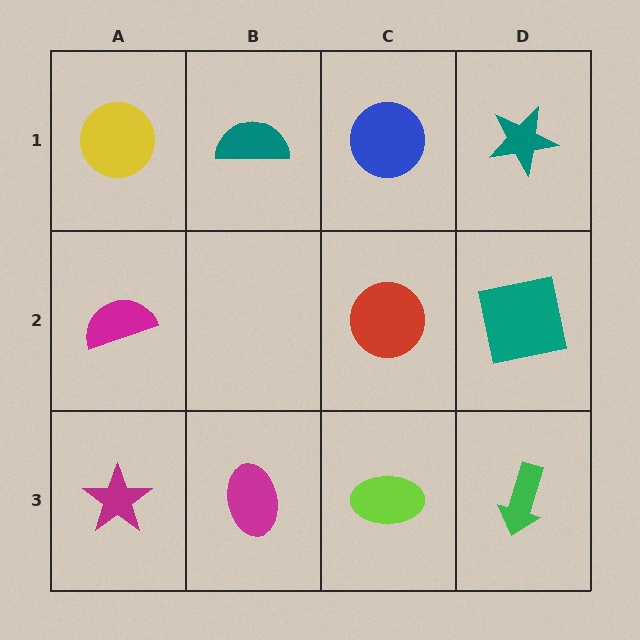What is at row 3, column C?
A lime ellipse.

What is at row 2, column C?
A red circle.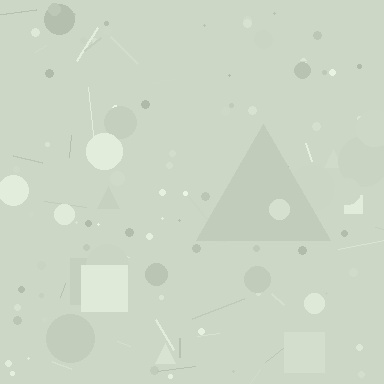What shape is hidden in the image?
A triangle is hidden in the image.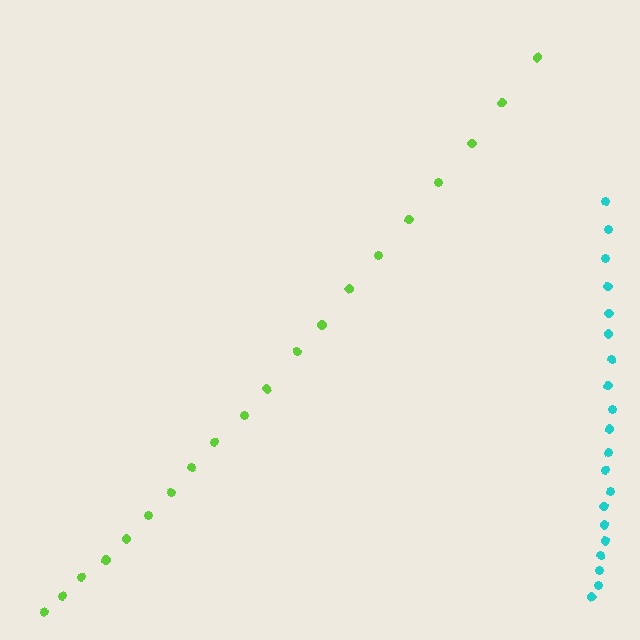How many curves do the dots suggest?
There are 2 distinct paths.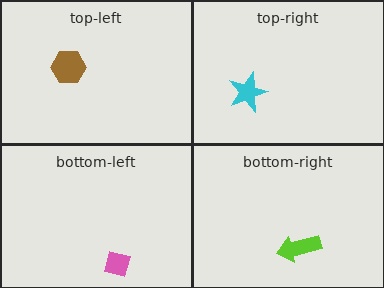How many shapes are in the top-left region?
1.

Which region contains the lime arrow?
The bottom-right region.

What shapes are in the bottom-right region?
The lime arrow.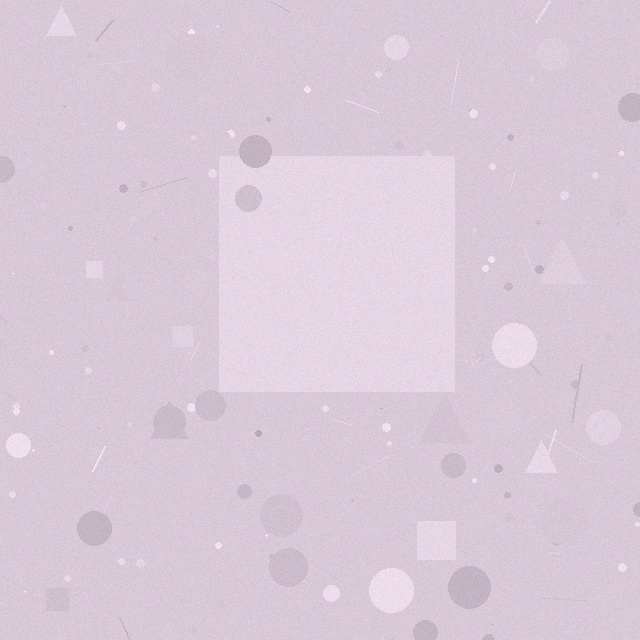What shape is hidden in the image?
A square is hidden in the image.